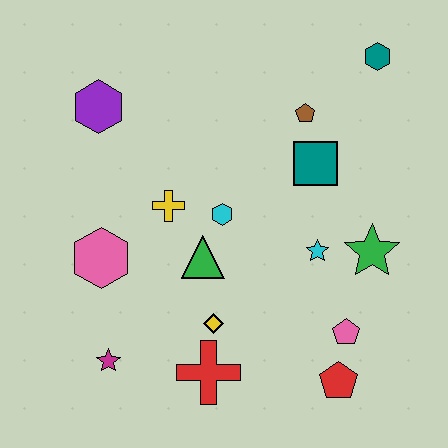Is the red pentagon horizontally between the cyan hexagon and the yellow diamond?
No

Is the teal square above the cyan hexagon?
Yes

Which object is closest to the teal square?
The brown pentagon is closest to the teal square.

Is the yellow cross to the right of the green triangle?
No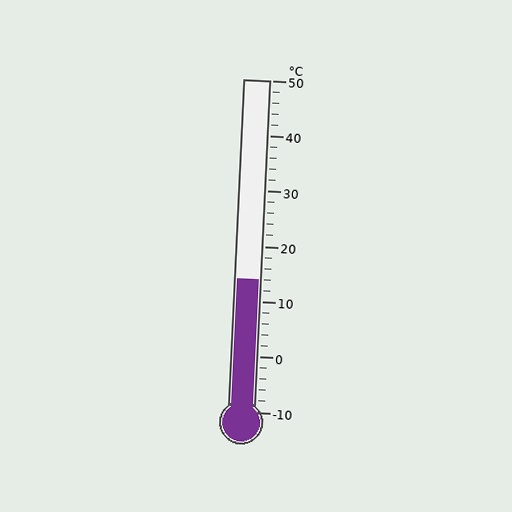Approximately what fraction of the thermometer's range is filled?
The thermometer is filled to approximately 40% of its range.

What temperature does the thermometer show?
The thermometer shows approximately 14°C.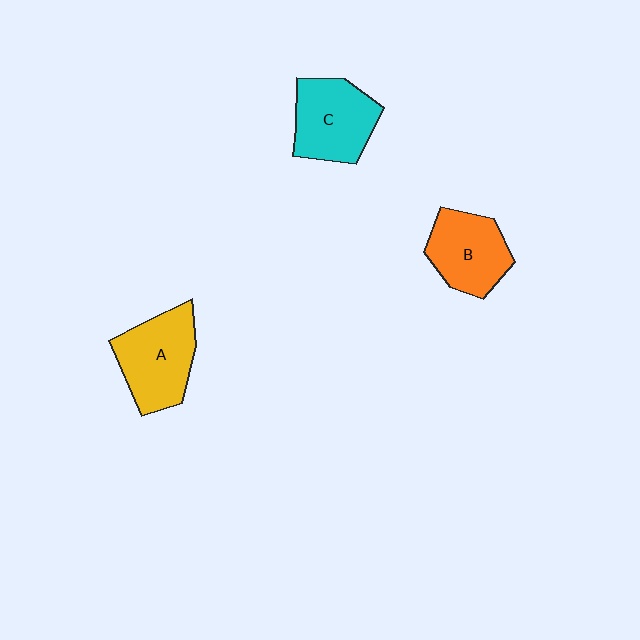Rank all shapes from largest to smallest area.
From largest to smallest: A (yellow), C (cyan), B (orange).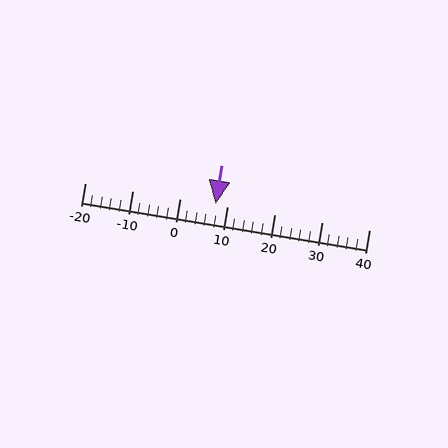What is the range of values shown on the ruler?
The ruler shows values from -20 to 40.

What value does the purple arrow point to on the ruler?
The purple arrow points to approximately 8.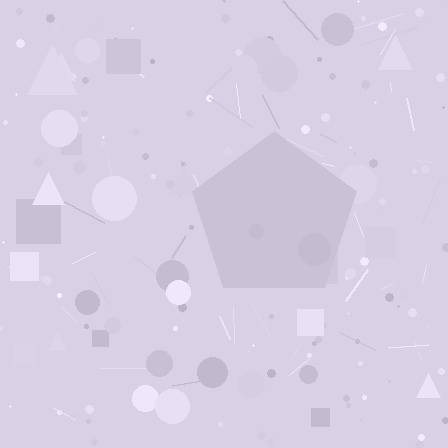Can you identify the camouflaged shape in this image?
The camouflaged shape is a pentagon.